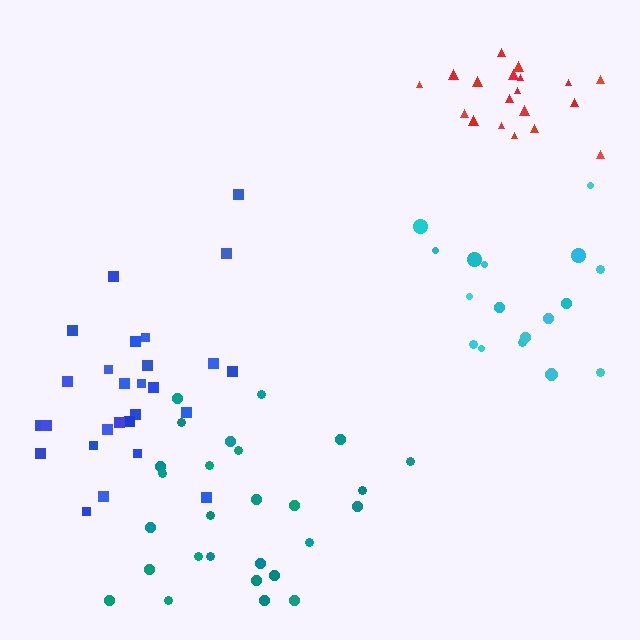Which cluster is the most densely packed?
Red.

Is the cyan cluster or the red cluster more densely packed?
Red.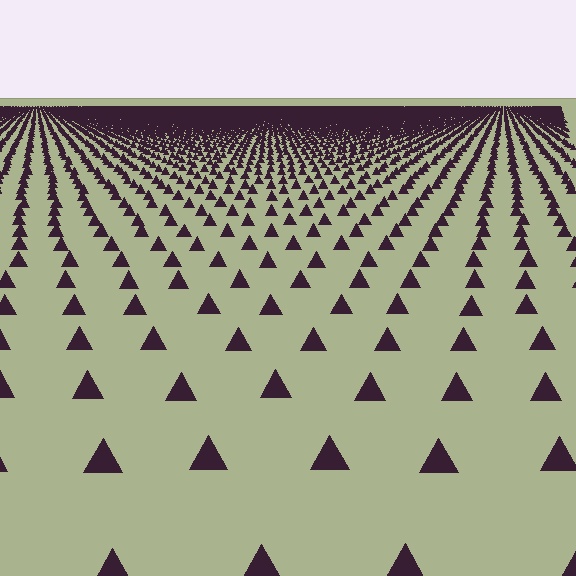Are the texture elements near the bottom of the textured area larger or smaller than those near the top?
Larger. Near the bottom, elements are closer to the viewer and appear at a bigger on-screen size.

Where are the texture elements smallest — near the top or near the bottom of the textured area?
Near the top.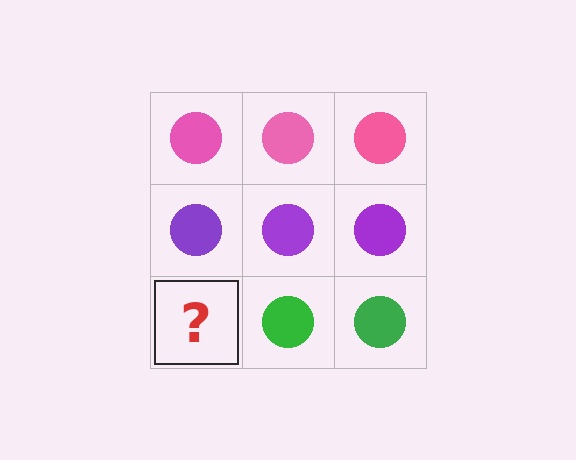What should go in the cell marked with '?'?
The missing cell should contain a green circle.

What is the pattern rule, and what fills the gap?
The rule is that each row has a consistent color. The gap should be filled with a green circle.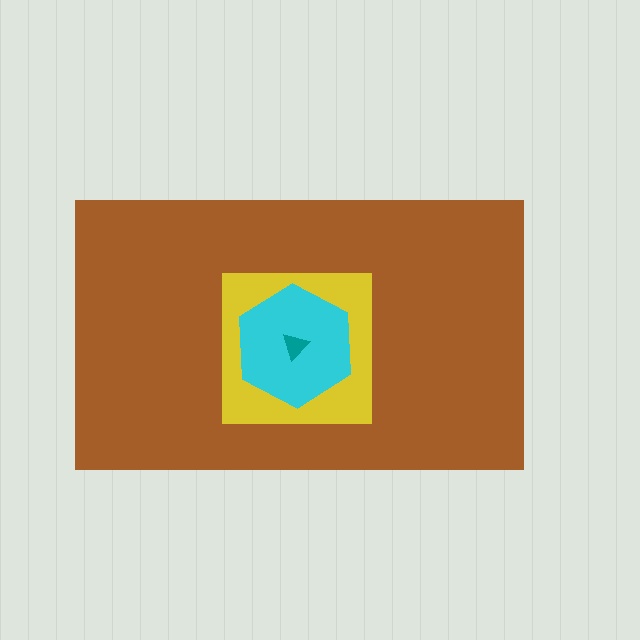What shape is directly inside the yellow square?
The cyan hexagon.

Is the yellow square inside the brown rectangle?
Yes.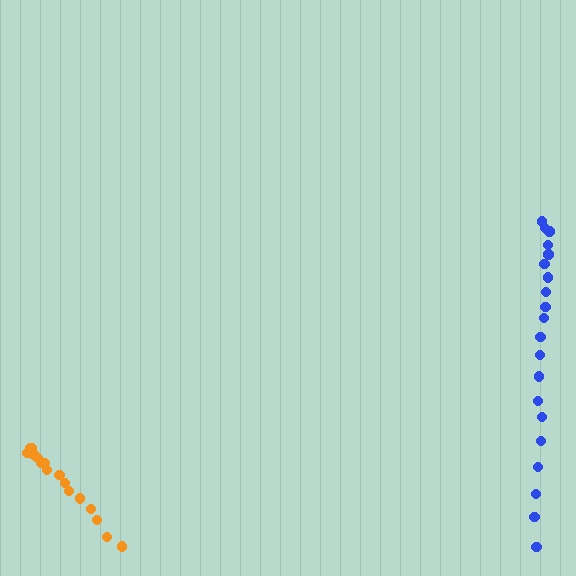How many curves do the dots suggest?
There are 2 distinct paths.